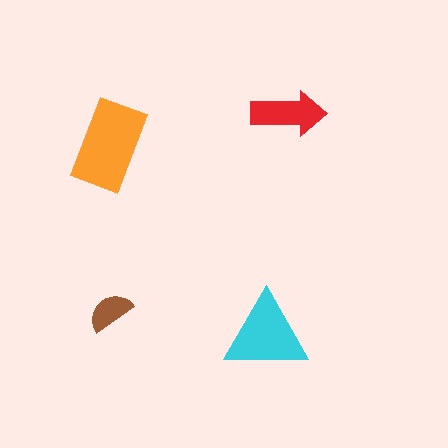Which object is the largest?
The orange rectangle.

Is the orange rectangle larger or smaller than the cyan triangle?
Larger.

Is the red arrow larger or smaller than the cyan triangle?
Smaller.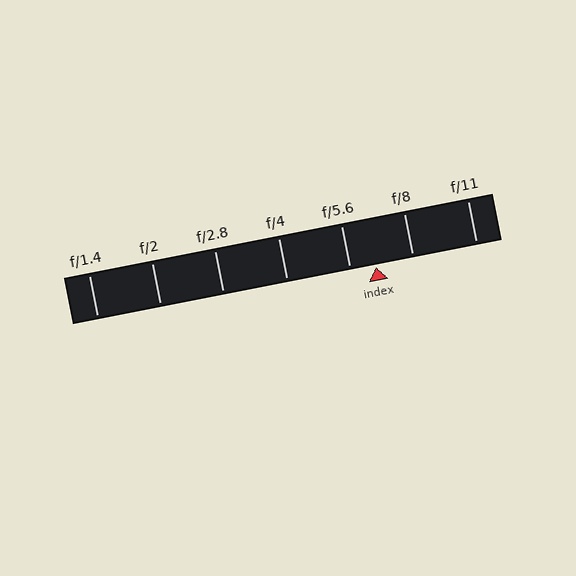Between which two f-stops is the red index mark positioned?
The index mark is between f/5.6 and f/8.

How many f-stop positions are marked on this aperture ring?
There are 7 f-stop positions marked.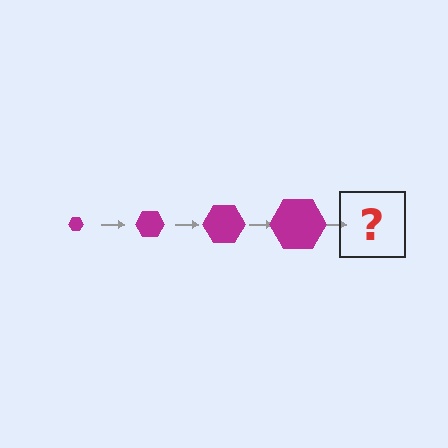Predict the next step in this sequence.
The next step is a magenta hexagon, larger than the previous one.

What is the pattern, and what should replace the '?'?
The pattern is that the hexagon gets progressively larger each step. The '?' should be a magenta hexagon, larger than the previous one.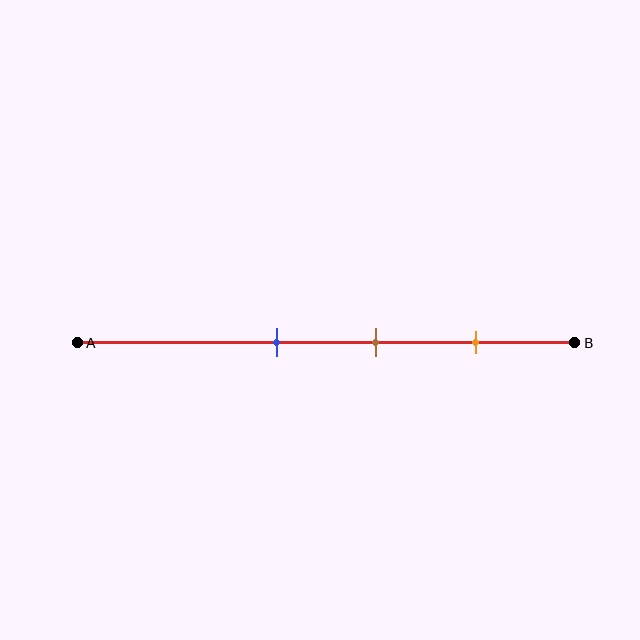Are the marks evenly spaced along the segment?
Yes, the marks are approximately evenly spaced.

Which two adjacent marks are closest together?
The blue and brown marks are the closest adjacent pair.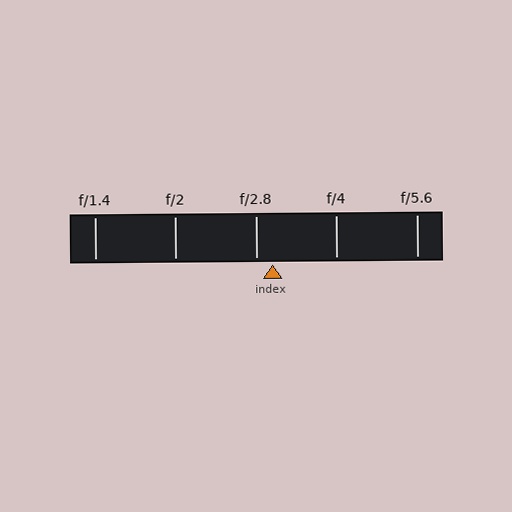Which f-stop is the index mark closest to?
The index mark is closest to f/2.8.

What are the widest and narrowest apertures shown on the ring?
The widest aperture shown is f/1.4 and the narrowest is f/5.6.